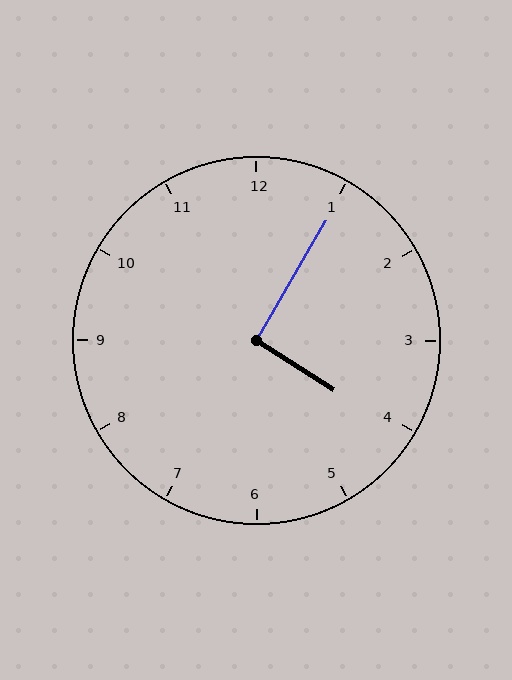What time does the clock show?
4:05.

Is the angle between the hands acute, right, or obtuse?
It is right.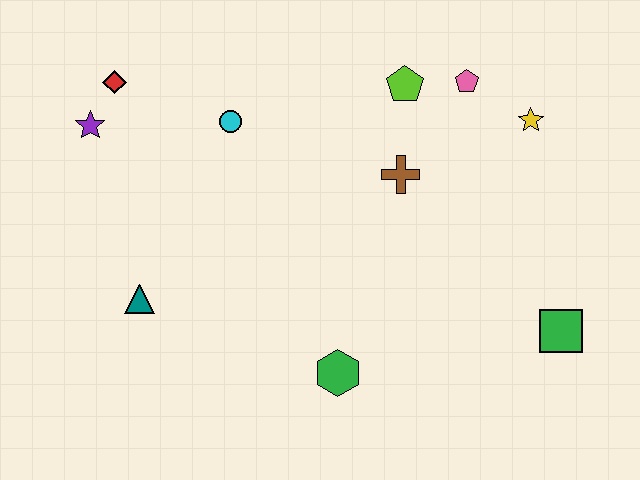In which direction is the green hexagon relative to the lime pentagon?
The green hexagon is below the lime pentagon.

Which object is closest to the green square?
The yellow star is closest to the green square.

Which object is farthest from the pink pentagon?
The teal triangle is farthest from the pink pentagon.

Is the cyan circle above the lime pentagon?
No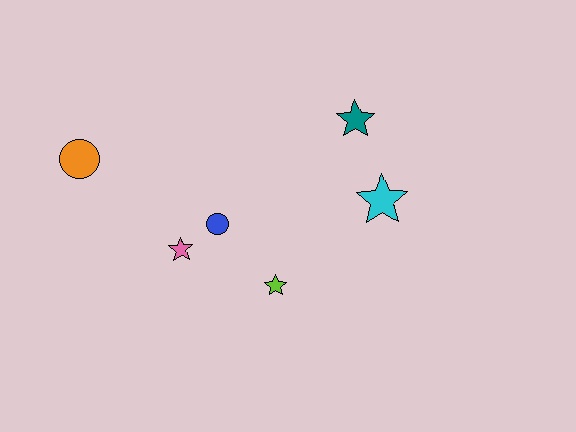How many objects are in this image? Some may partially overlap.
There are 6 objects.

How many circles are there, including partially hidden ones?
There are 2 circles.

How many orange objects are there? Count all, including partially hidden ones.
There is 1 orange object.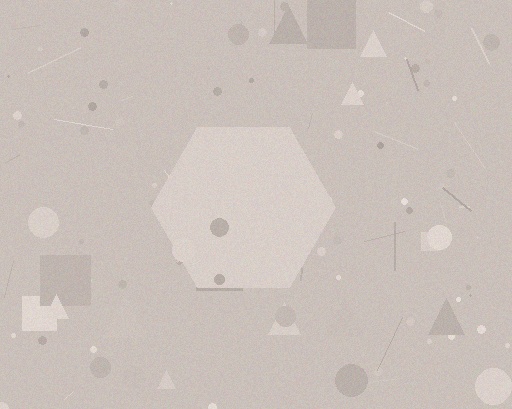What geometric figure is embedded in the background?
A hexagon is embedded in the background.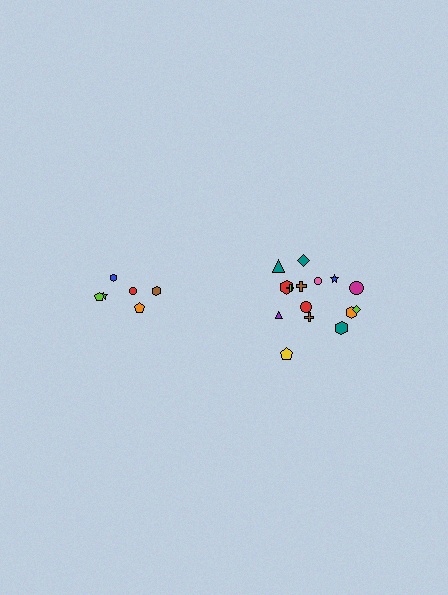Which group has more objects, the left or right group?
The right group.